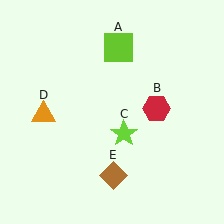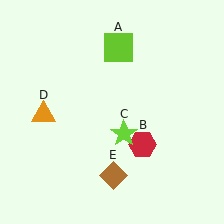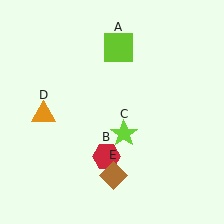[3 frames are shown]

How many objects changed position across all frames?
1 object changed position: red hexagon (object B).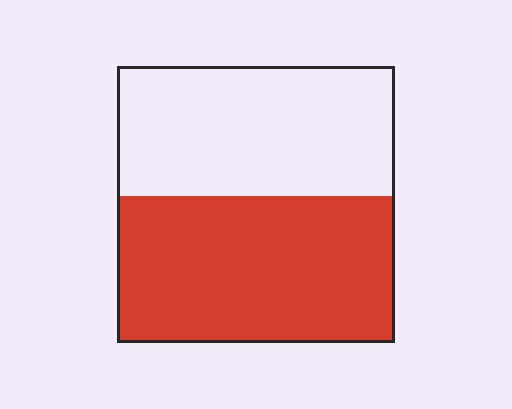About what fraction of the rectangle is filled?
About one half (1/2).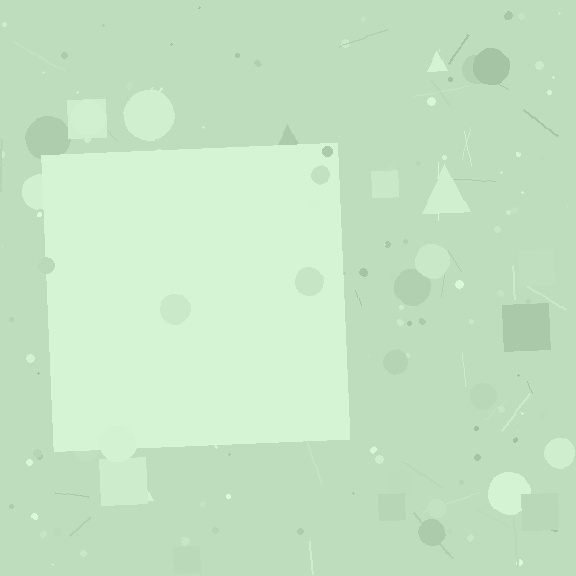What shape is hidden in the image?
A square is hidden in the image.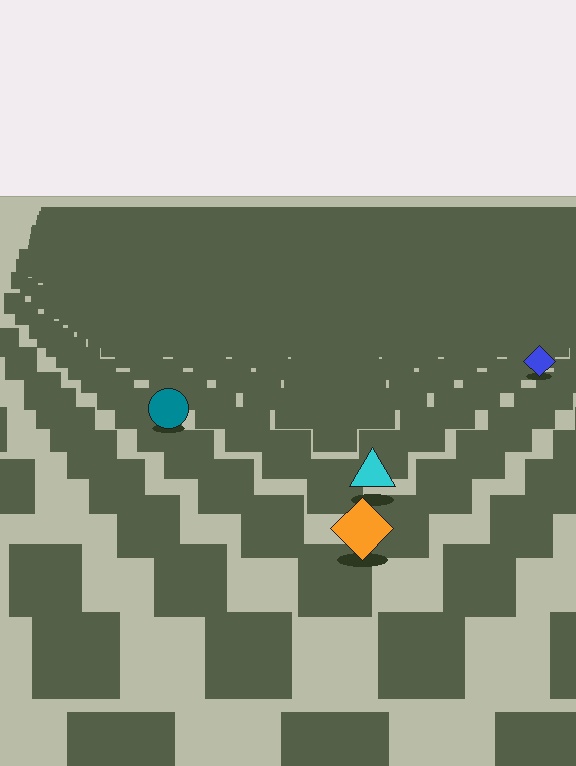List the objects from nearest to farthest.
From nearest to farthest: the orange diamond, the cyan triangle, the teal circle, the blue diamond.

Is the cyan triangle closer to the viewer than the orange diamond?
No. The orange diamond is closer — you can tell from the texture gradient: the ground texture is coarser near it.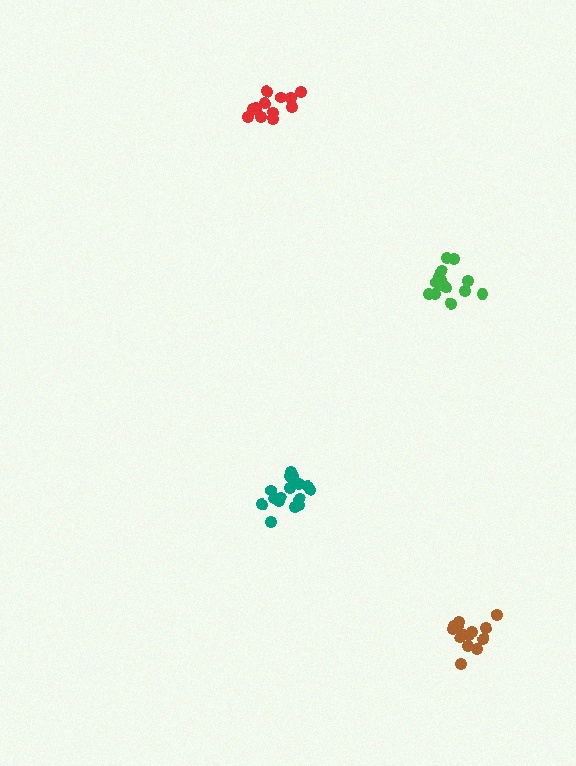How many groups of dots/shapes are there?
There are 4 groups.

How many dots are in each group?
Group 1: 18 dots, Group 2: 14 dots, Group 3: 15 dots, Group 4: 13 dots (60 total).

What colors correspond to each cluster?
The clusters are colored: teal, brown, green, red.